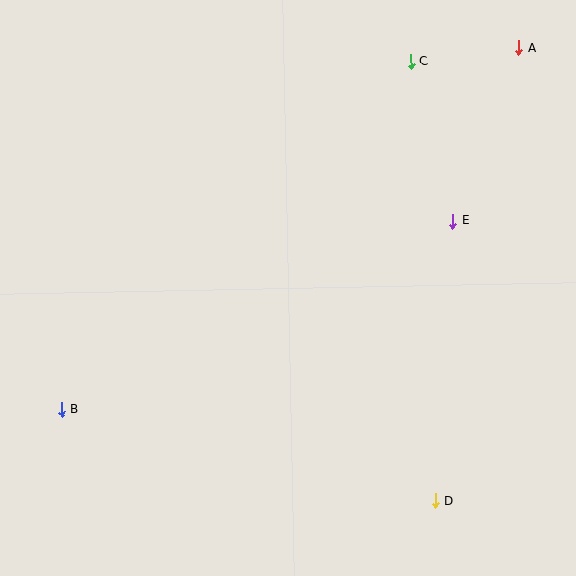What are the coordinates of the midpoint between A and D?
The midpoint between A and D is at (477, 275).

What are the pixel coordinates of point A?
Point A is at (519, 48).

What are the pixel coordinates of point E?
Point E is at (452, 221).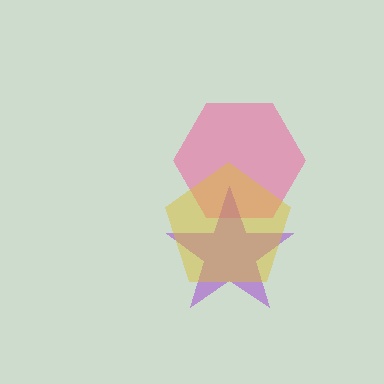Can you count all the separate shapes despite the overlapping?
Yes, there are 3 separate shapes.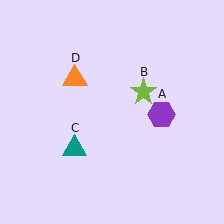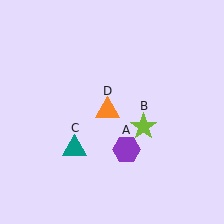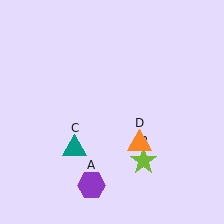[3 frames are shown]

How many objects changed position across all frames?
3 objects changed position: purple hexagon (object A), lime star (object B), orange triangle (object D).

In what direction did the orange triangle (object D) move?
The orange triangle (object D) moved down and to the right.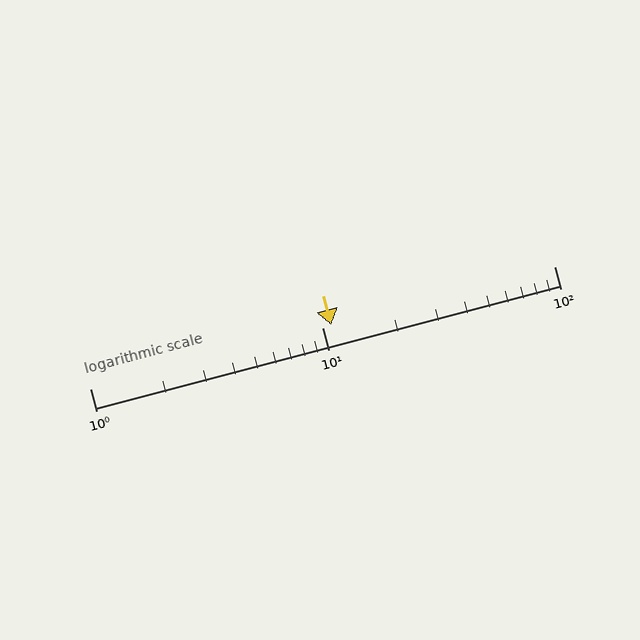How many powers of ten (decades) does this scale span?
The scale spans 2 decades, from 1 to 100.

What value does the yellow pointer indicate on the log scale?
The pointer indicates approximately 11.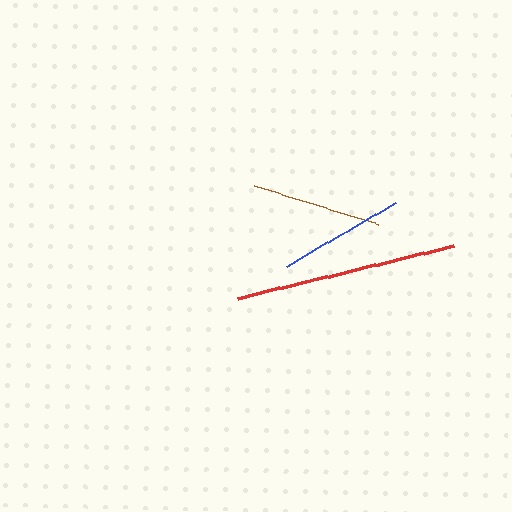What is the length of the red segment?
The red segment is approximately 222 pixels long.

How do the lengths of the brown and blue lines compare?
The brown and blue lines are approximately the same length.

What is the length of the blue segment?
The blue segment is approximately 126 pixels long.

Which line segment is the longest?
The red line is the longest at approximately 222 pixels.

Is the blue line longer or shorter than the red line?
The red line is longer than the blue line.